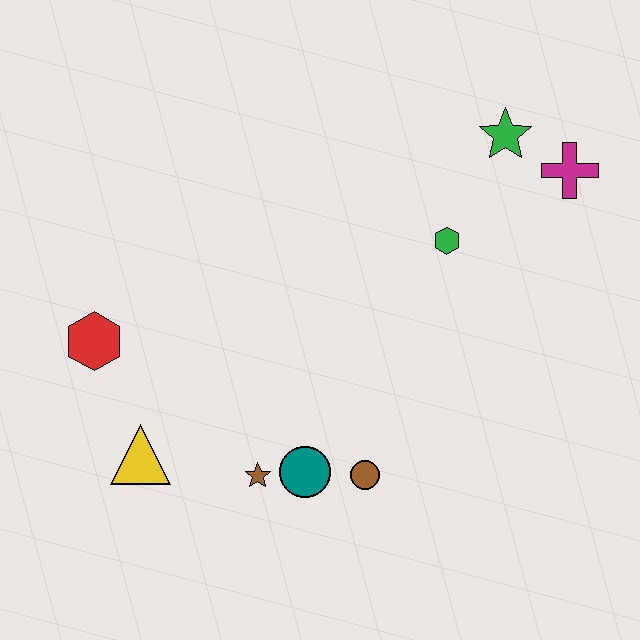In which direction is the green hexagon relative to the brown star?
The green hexagon is above the brown star.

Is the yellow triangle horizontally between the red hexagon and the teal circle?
Yes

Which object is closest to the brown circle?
The teal circle is closest to the brown circle.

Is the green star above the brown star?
Yes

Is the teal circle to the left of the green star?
Yes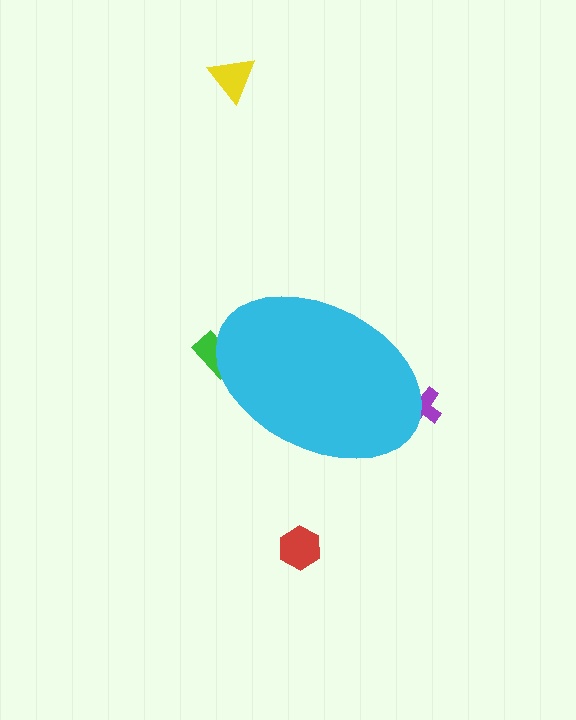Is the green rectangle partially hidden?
Yes, the green rectangle is partially hidden behind the cyan ellipse.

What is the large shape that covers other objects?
A cyan ellipse.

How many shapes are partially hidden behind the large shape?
2 shapes are partially hidden.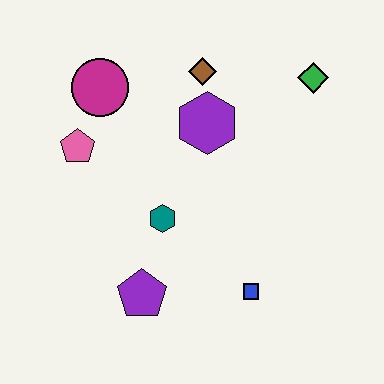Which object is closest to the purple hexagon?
The brown diamond is closest to the purple hexagon.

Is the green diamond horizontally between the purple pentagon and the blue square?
No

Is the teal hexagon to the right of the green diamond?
No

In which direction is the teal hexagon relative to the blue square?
The teal hexagon is to the left of the blue square.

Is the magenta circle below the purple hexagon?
No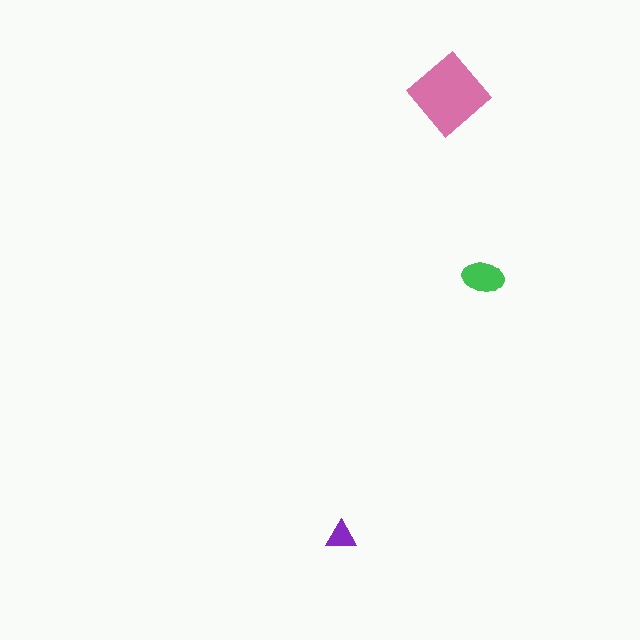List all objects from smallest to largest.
The purple triangle, the green ellipse, the pink diamond.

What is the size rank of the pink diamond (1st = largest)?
1st.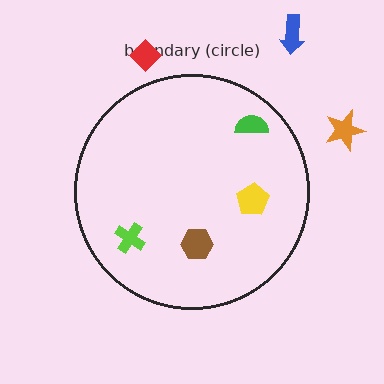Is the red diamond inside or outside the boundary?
Outside.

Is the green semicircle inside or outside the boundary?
Inside.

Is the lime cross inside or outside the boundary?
Inside.